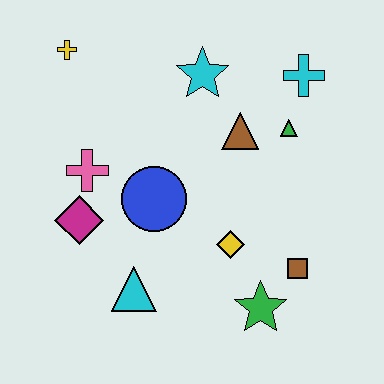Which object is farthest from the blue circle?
The cyan cross is farthest from the blue circle.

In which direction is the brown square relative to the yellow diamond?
The brown square is to the right of the yellow diamond.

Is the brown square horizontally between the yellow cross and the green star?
No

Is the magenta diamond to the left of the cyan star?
Yes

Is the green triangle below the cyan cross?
Yes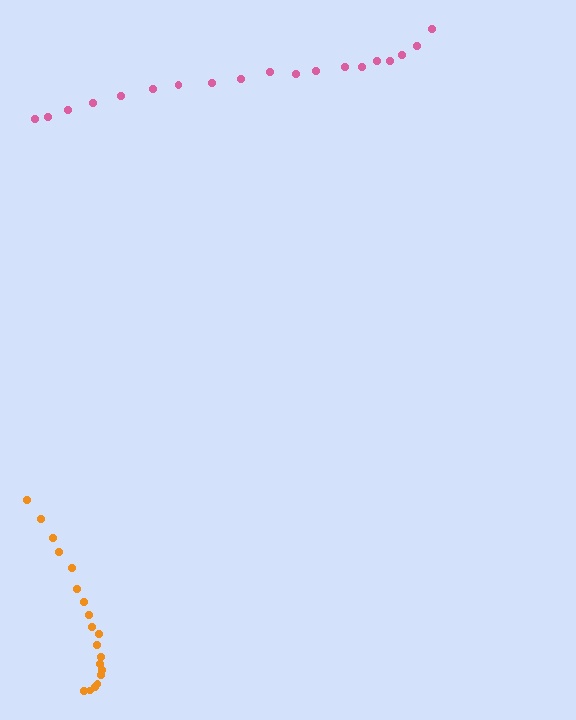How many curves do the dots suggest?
There are 2 distinct paths.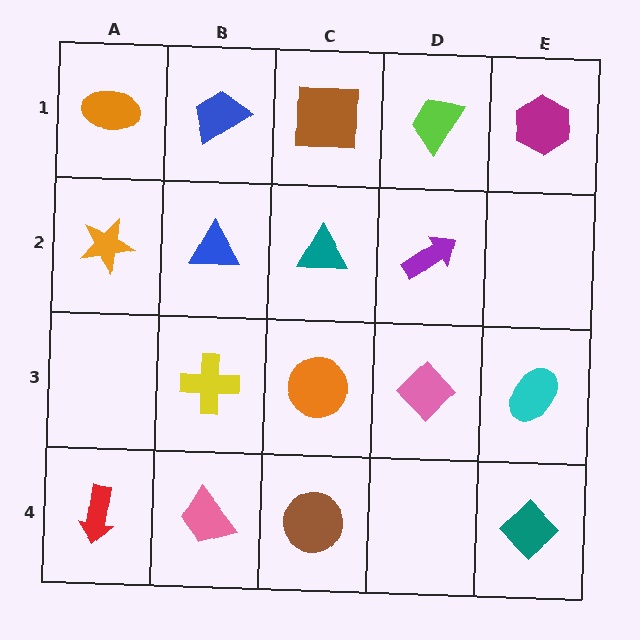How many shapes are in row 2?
4 shapes.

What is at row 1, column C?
A brown square.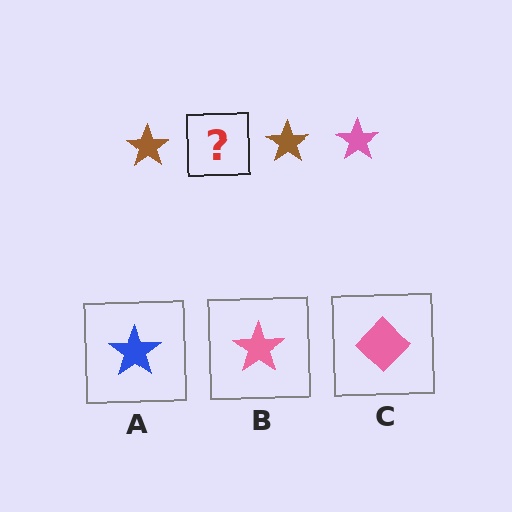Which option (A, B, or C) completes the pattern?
B.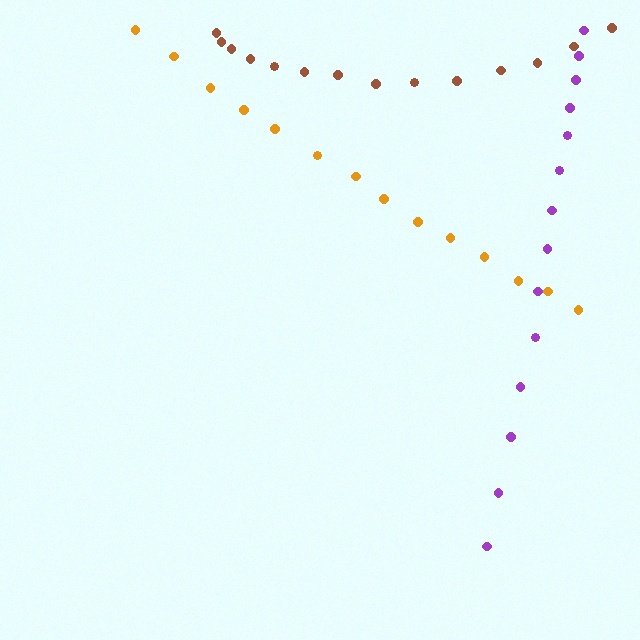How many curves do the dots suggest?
There are 3 distinct paths.